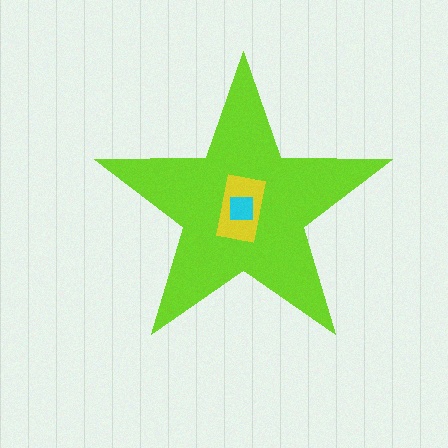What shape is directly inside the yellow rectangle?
The cyan square.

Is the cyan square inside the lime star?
Yes.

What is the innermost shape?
The cyan square.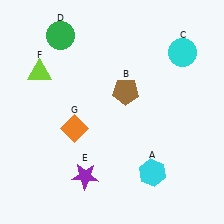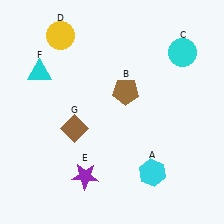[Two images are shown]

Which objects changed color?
D changed from green to yellow. F changed from lime to cyan. G changed from orange to brown.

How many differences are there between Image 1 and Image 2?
There are 3 differences between the two images.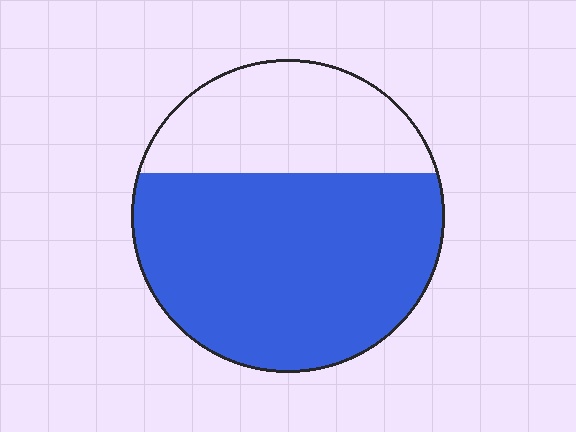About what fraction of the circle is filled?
About two thirds (2/3).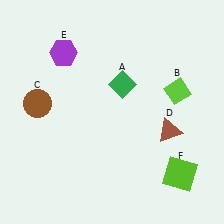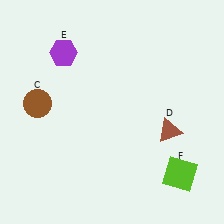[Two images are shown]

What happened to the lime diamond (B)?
The lime diamond (B) was removed in Image 2. It was in the top-right area of Image 1.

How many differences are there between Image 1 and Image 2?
There are 2 differences between the two images.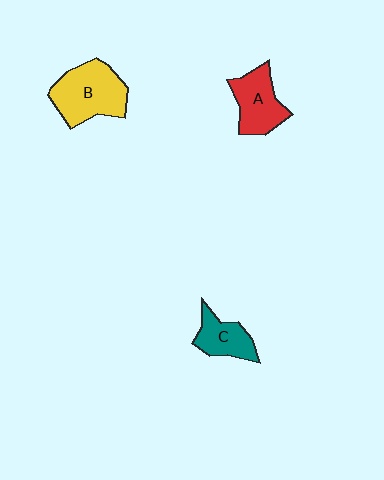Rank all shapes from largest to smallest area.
From largest to smallest: B (yellow), A (red), C (teal).